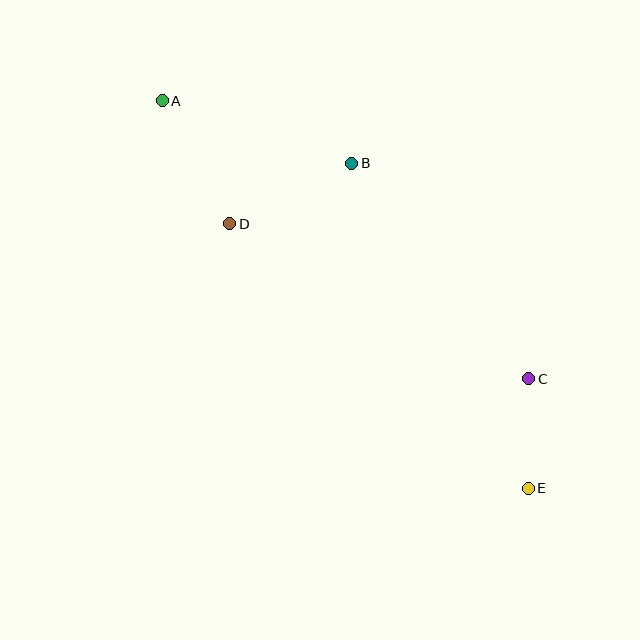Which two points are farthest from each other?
Points A and E are farthest from each other.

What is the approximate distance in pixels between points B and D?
The distance between B and D is approximately 137 pixels.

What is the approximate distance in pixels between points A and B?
The distance between A and B is approximately 200 pixels.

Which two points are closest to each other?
Points C and E are closest to each other.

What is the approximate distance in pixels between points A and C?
The distance between A and C is approximately 460 pixels.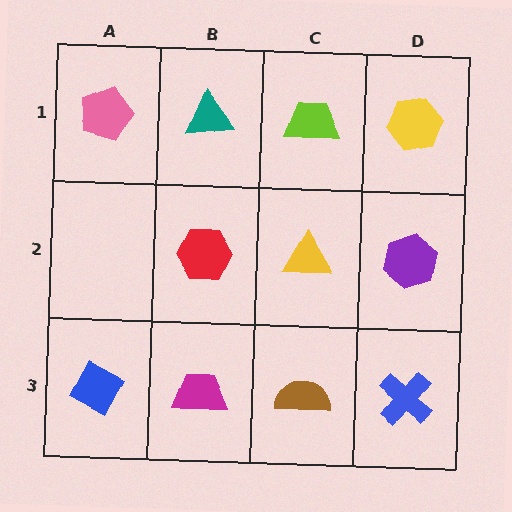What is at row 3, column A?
A blue diamond.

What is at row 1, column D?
A yellow hexagon.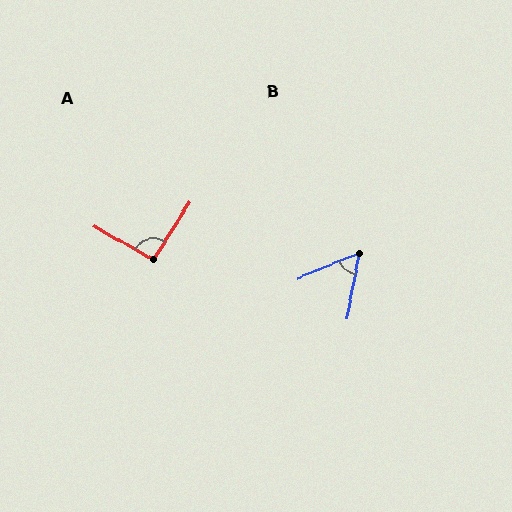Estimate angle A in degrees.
Approximately 93 degrees.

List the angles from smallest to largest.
B (57°), A (93°).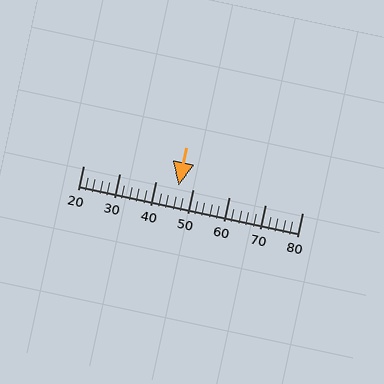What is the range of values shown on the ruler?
The ruler shows values from 20 to 80.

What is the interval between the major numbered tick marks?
The major tick marks are spaced 10 units apart.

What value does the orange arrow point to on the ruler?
The orange arrow points to approximately 46.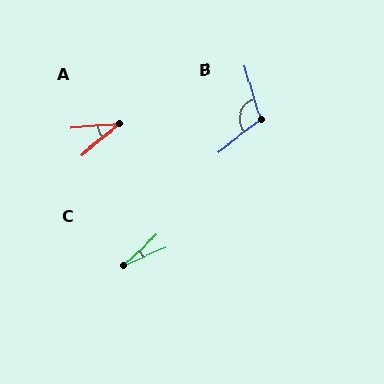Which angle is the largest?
B, at approximately 110 degrees.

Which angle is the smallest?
C, at approximately 19 degrees.